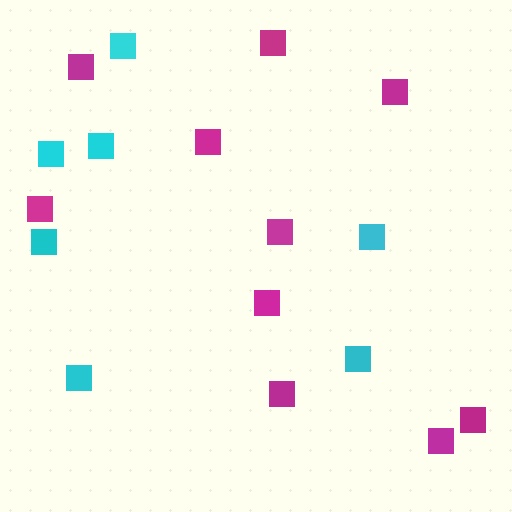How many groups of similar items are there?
There are 2 groups: one group of cyan squares (7) and one group of magenta squares (10).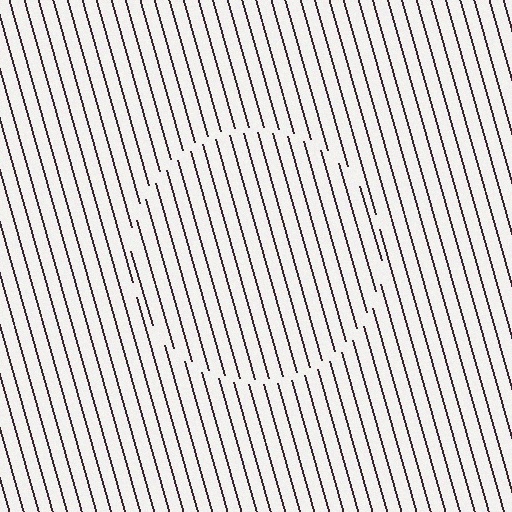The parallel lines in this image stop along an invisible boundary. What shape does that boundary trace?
An illusory circle. The interior of the shape contains the same grating, shifted by half a period — the contour is defined by the phase discontinuity where line-ends from the inner and outer gratings abut.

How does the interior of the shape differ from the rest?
The interior of the shape contains the same grating, shifted by half a period — the contour is defined by the phase discontinuity where line-ends from the inner and outer gratings abut.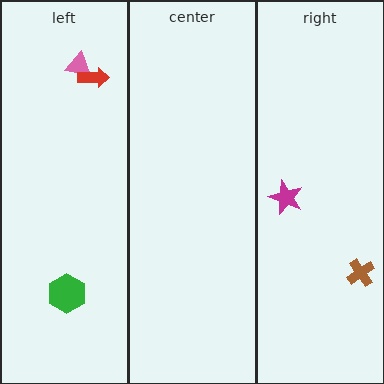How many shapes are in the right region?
2.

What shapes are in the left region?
The pink triangle, the green hexagon, the red arrow.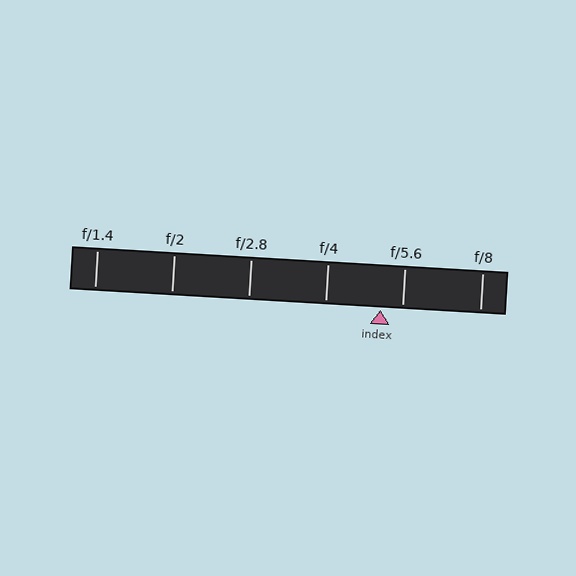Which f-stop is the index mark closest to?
The index mark is closest to f/5.6.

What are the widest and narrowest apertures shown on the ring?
The widest aperture shown is f/1.4 and the narrowest is f/8.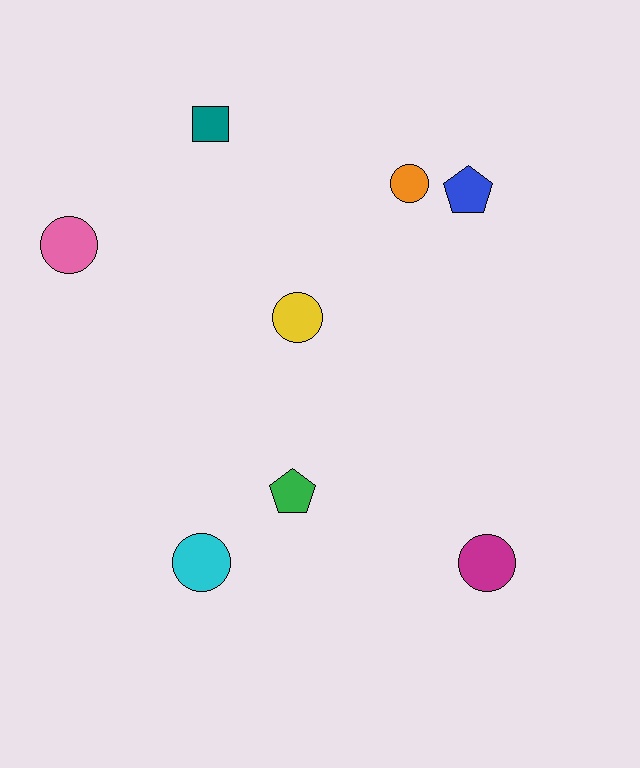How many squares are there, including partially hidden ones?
There is 1 square.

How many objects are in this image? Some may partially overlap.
There are 8 objects.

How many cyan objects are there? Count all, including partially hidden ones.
There is 1 cyan object.